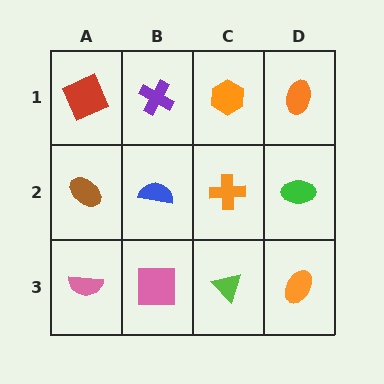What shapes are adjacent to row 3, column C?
An orange cross (row 2, column C), a pink square (row 3, column B), an orange ellipse (row 3, column D).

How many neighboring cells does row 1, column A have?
2.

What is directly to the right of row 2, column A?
A blue semicircle.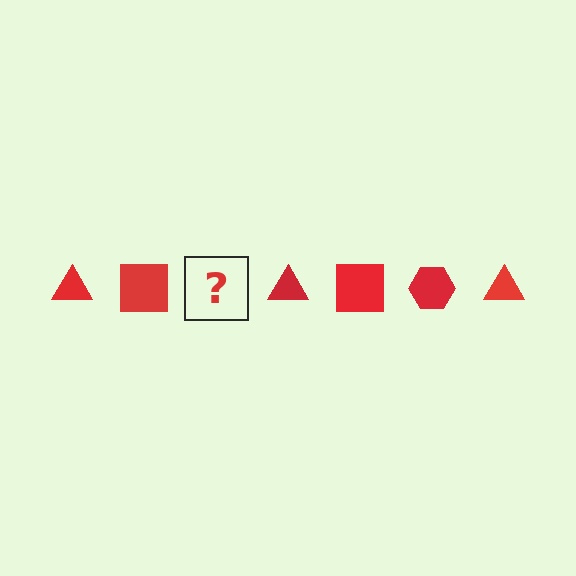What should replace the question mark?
The question mark should be replaced with a red hexagon.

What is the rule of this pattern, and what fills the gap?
The rule is that the pattern cycles through triangle, square, hexagon shapes in red. The gap should be filled with a red hexagon.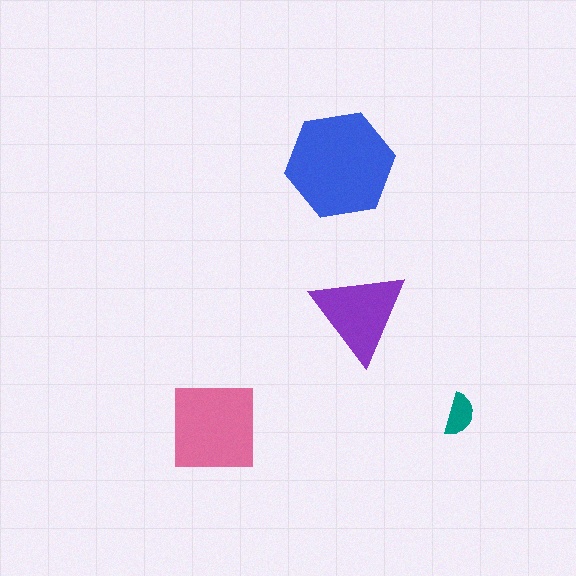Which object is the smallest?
The teal semicircle.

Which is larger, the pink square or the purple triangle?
The pink square.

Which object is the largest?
The blue hexagon.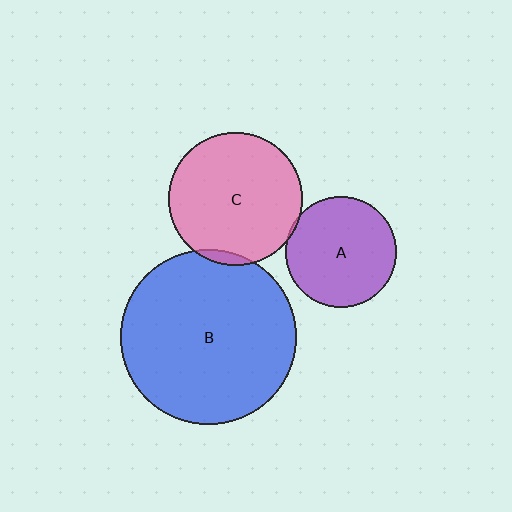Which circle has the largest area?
Circle B (blue).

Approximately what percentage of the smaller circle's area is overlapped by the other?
Approximately 5%.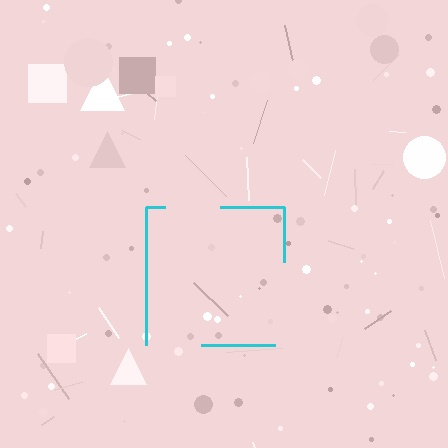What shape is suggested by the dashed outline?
The dashed outline suggests a square.